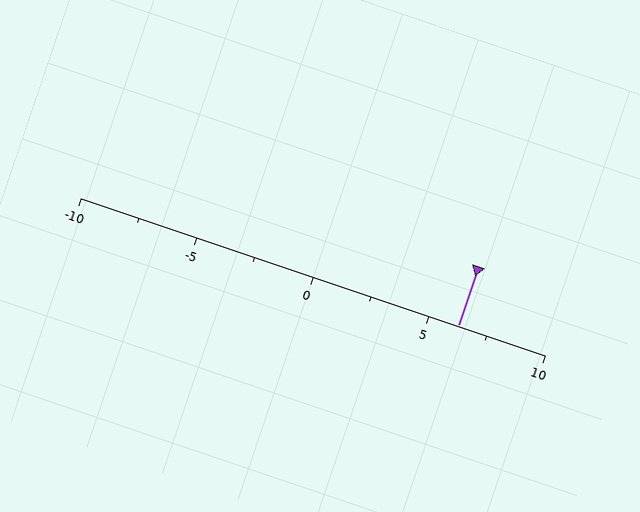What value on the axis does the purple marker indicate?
The marker indicates approximately 6.2.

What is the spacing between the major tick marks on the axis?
The major ticks are spaced 5 apart.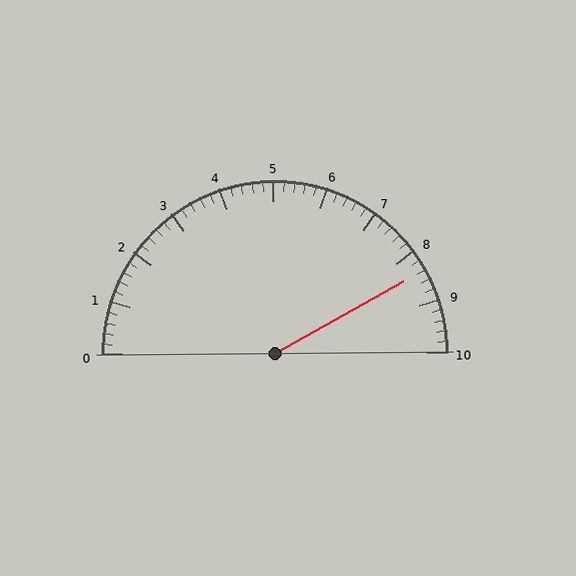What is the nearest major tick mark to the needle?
The nearest major tick mark is 8.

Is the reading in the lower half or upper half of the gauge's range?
The reading is in the upper half of the range (0 to 10).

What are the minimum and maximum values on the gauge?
The gauge ranges from 0 to 10.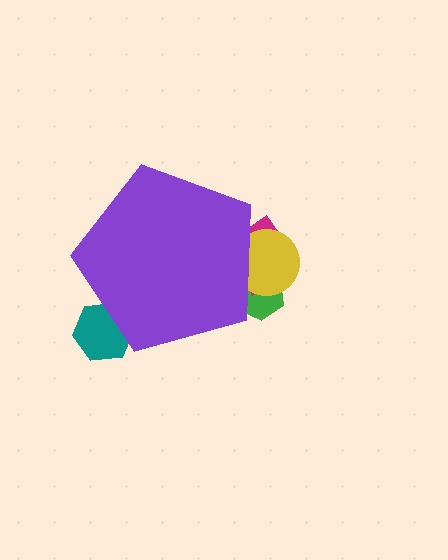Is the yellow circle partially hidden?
Yes, the yellow circle is partially hidden behind the purple pentagon.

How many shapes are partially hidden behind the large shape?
4 shapes are partially hidden.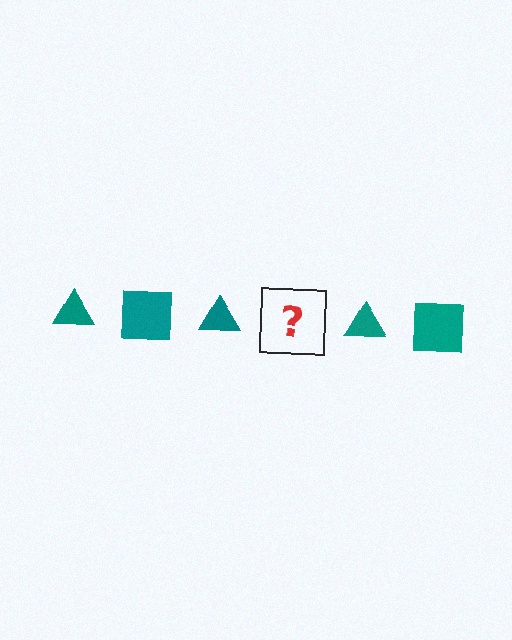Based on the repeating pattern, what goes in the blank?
The blank should be a teal square.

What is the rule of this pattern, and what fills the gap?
The rule is that the pattern cycles through triangle, square shapes in teal. The gap should be filled with a teal square.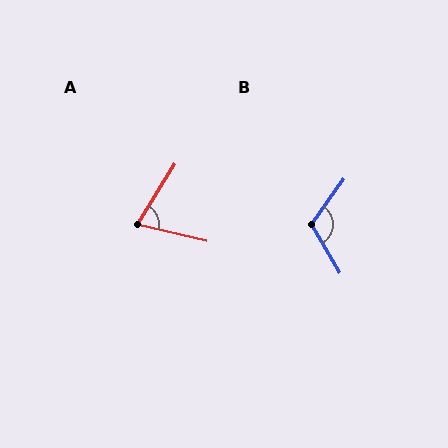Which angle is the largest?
B, at approximately 115 degrees.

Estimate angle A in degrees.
Approximately 71 degrees.